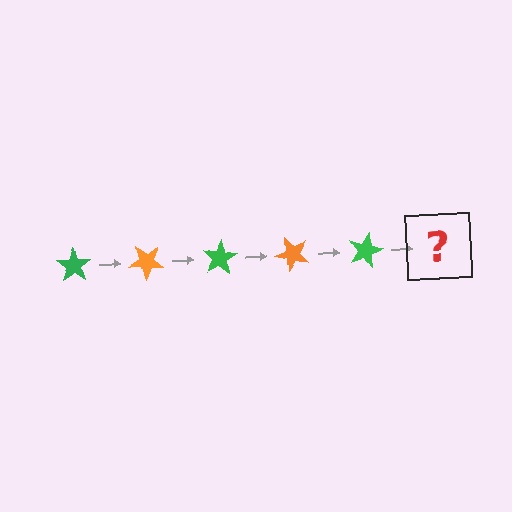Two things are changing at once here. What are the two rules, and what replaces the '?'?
The two rules are that it rotates 40 degrees each step and the color cycles through green and orange. The '?' should be an orange star, rotated 200 degrees from the start.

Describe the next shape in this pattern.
It should be an orange star, rotated 200 degrees from the start.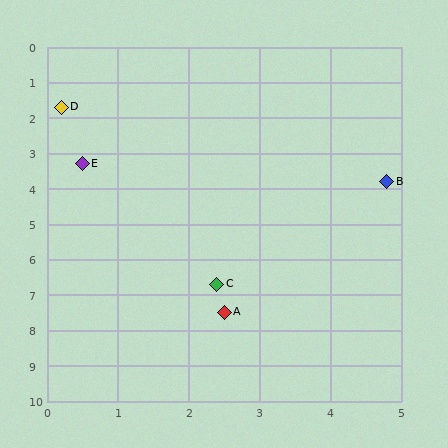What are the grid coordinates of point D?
Point D is at approximately (0.2, 1.7).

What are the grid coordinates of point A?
Point A is at approximately (2.5, 7.5).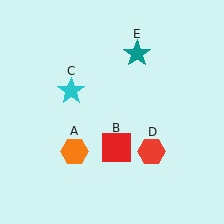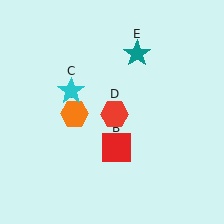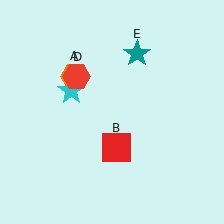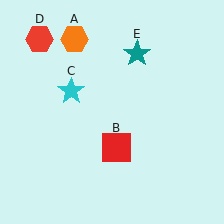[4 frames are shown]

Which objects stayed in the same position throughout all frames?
Red square (object B) and cyan star (object C) and teal star (object E) remained stationary.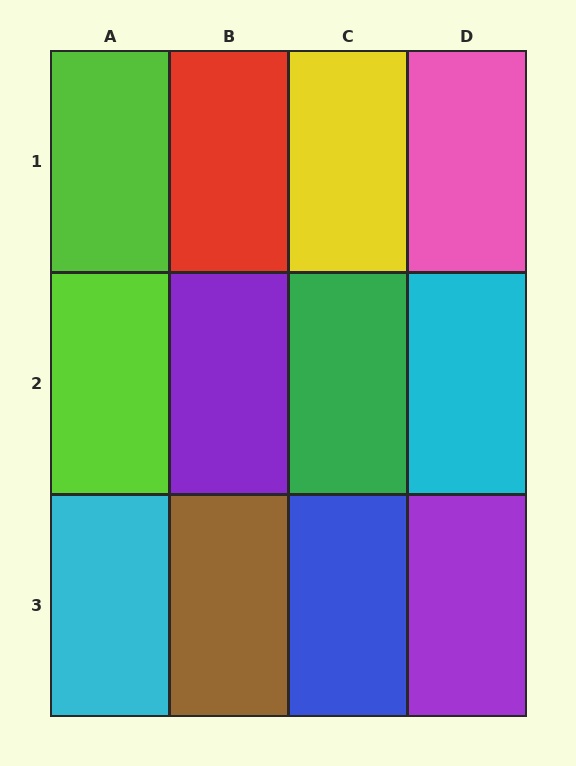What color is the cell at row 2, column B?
Purple.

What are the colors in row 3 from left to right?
Cyan, brown, blue, purple.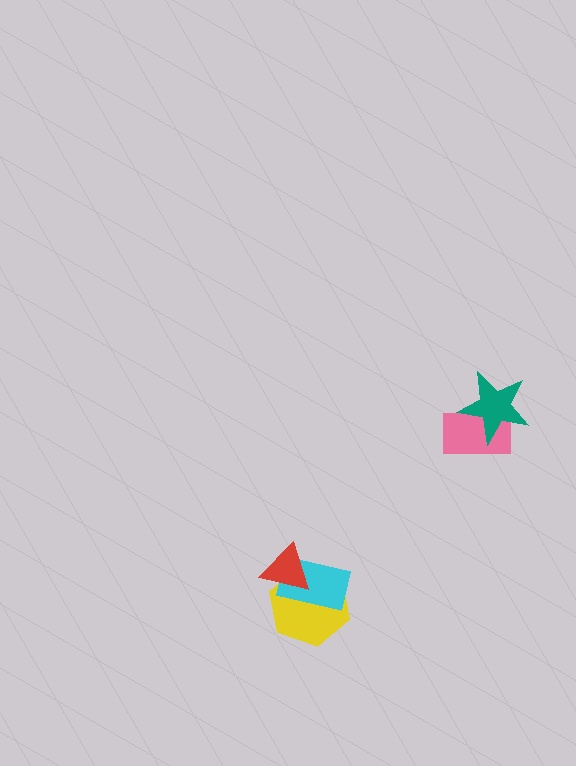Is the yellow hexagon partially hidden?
Yes, it is partially covered by another shape.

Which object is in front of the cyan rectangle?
The red triangle is in front of the cyan rectangle.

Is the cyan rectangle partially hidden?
Yes, it is partially covered by another shape.